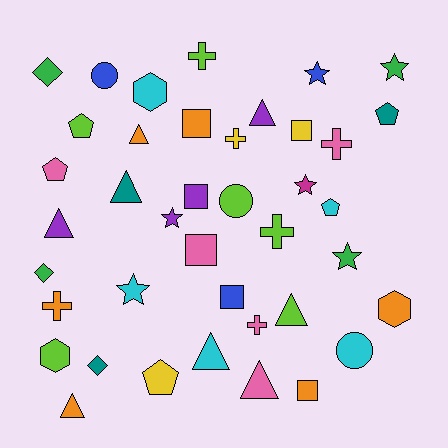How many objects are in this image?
There are 40 objects.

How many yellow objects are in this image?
There are 3 yellow objects.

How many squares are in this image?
There are 6 squares.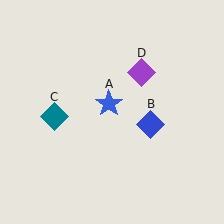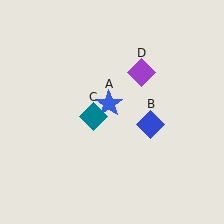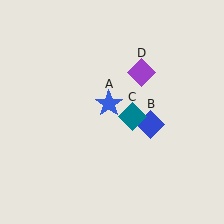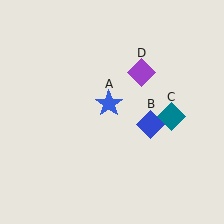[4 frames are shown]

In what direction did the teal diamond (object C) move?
The teal diamond (object C) moved right.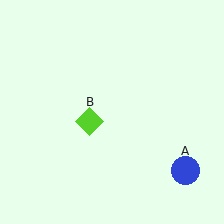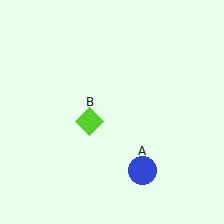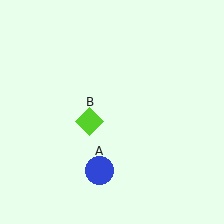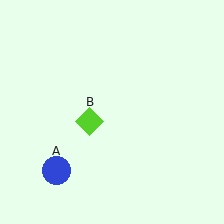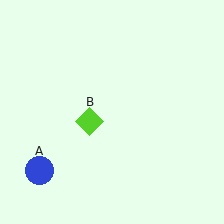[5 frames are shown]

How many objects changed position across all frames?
1 object changed position: blue circle (object A).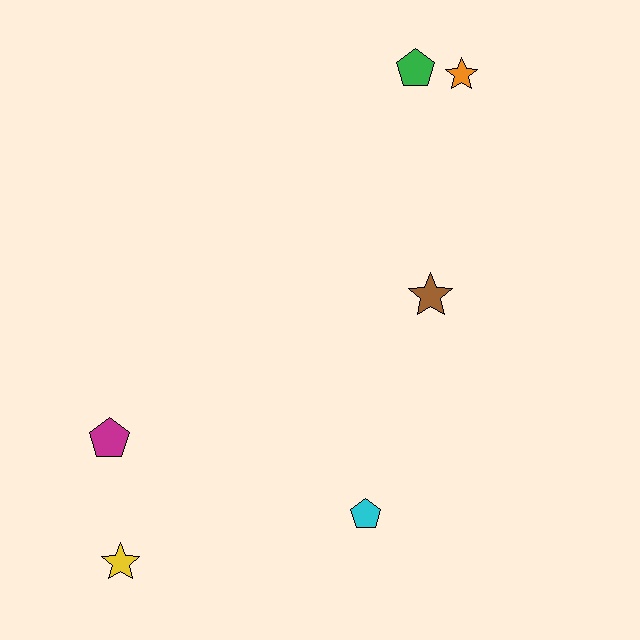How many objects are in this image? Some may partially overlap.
There are 6 objects.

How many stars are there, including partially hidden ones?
There are 3 stars.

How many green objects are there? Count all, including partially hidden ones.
There is 1 green object.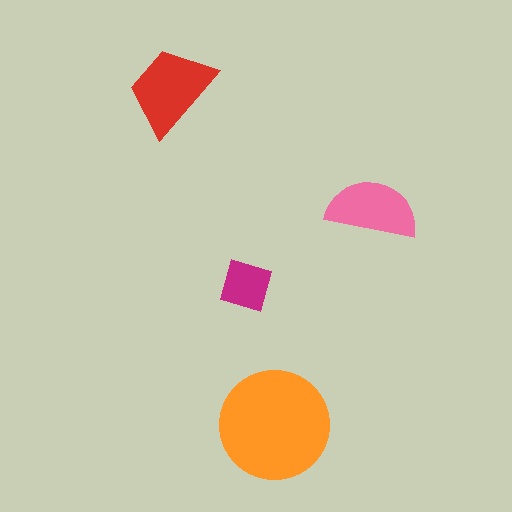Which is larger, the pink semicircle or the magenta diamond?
The pink semicircle.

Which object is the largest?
The orange circle.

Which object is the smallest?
The magenta diamond.